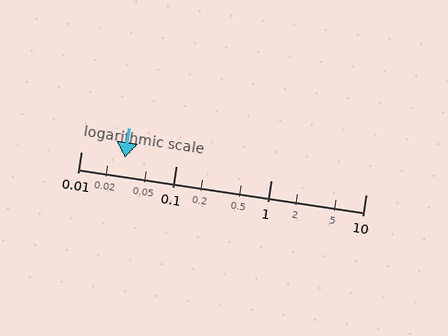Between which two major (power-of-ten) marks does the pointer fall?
The pointer is between 0.01 and 0.1.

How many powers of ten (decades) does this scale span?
The scale spans 3 decades, from 0.01 to 10.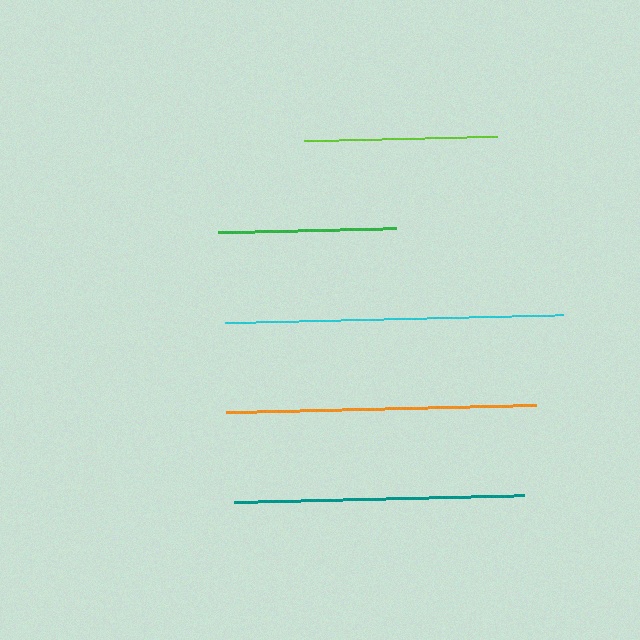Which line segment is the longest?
The cyan line is the longest at approximately 338 pixels.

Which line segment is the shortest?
The green line is the shortest at approximately 178 pixels.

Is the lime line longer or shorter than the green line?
The lime line is longer than the green line.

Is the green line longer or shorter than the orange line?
The orange line is longer than the green line.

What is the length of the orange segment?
The orange segment is approximately 310 pixels long.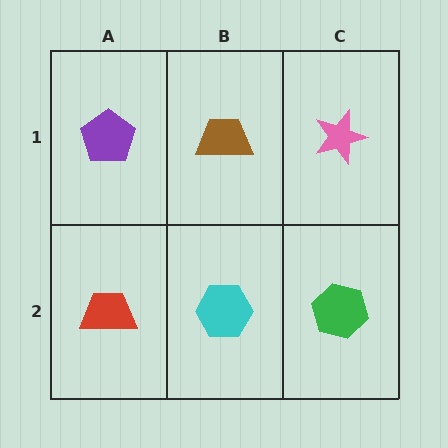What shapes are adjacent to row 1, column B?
A cyan hexagon (row 2, column B), a purple pentagon (row 1, column A), a pink star (row 1, column C).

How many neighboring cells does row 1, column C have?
2.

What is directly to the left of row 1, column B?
A purple pentagon.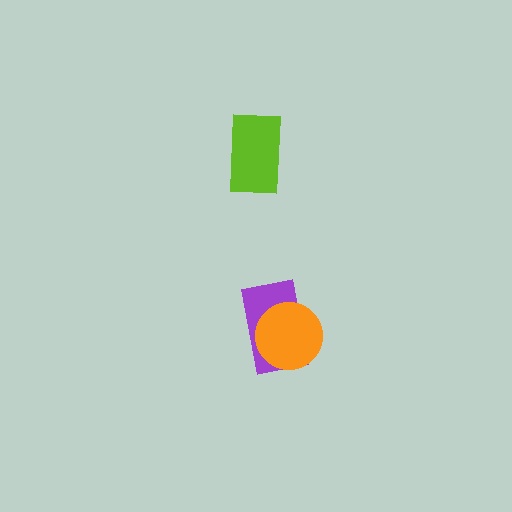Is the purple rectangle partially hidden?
Yes, it is partially covered by another shape.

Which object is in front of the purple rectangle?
The orange circle is in front of the purple rectangle.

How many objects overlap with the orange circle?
1 object overlaps with the orange circle.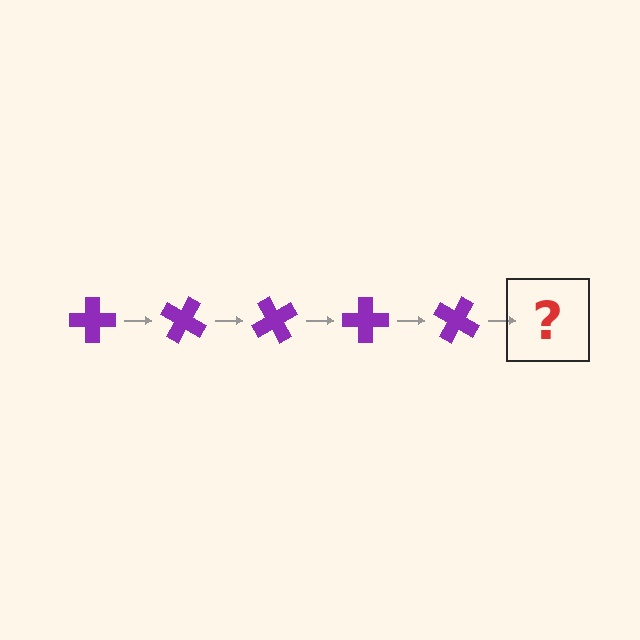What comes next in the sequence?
The next element should be a purple cross rotated 150 degrees.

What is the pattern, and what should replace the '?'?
The pattern is that the cross rotates 30 degrees each step. The '?' should be a purple cross rotated 150 degrees.